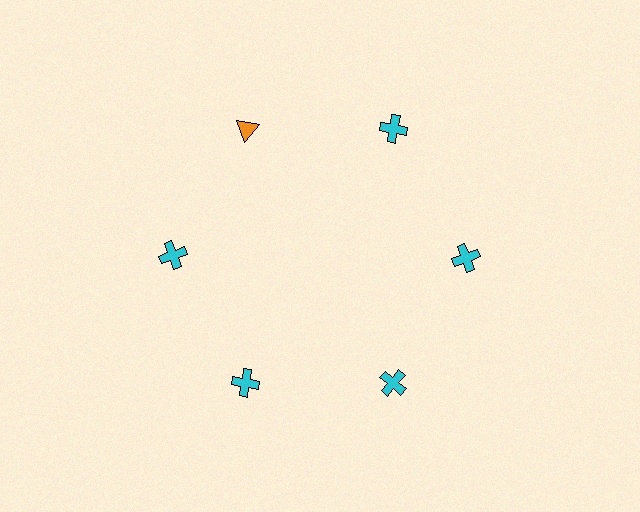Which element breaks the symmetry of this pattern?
The orange triangle at roughly the 11 o'clock position breaks the symmetry. All other shapes are cyan crosses.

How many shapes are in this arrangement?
There are 6 shapes arranged in a ring pattern.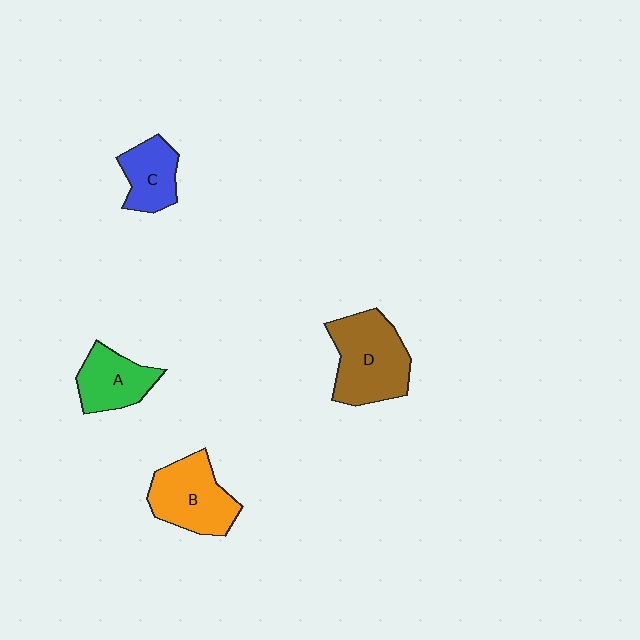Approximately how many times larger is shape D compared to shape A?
Approximately 1.6 times.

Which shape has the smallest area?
Shape C (blue).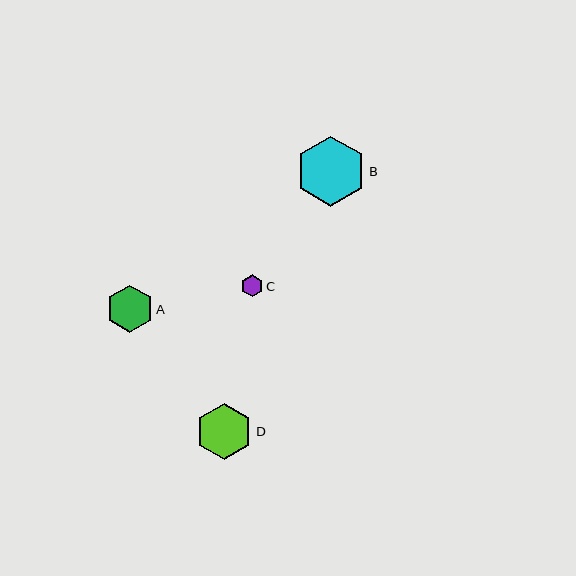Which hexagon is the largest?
Hexagon B is the largest with a size of approximately 70 pixels.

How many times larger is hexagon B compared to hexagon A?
Hexagon B is approximately 1.5 times the size of hexagon A.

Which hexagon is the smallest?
Hexagon C is the smallest with a size of approximately 22 pixels.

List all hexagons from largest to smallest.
From largest to smallest: B, D, A, C.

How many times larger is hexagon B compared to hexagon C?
Hexagon B is approximately 3.2 times the size of hexagon C.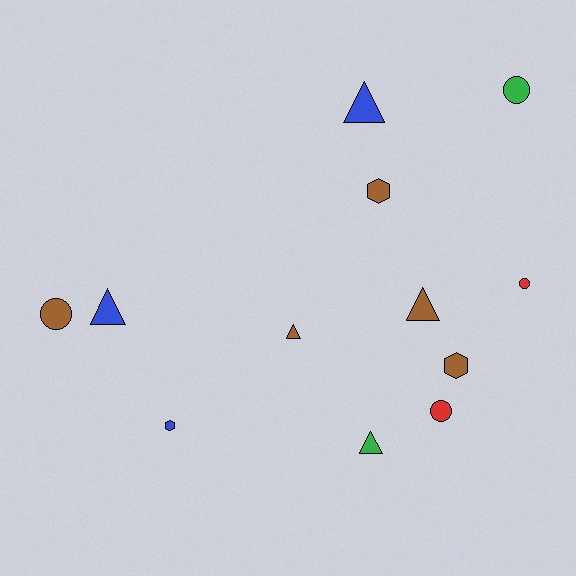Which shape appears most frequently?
Triangle, with 5 objects.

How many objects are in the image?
There are 12 objects.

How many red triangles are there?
There are no red triangles.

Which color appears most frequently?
Brown, with 5 objects.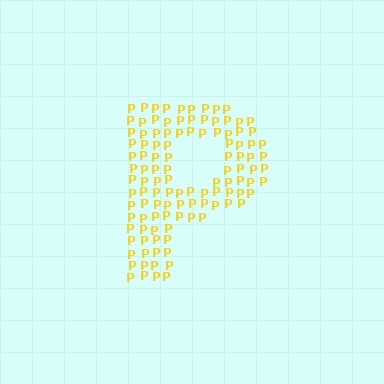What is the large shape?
The large shape is the letter P.